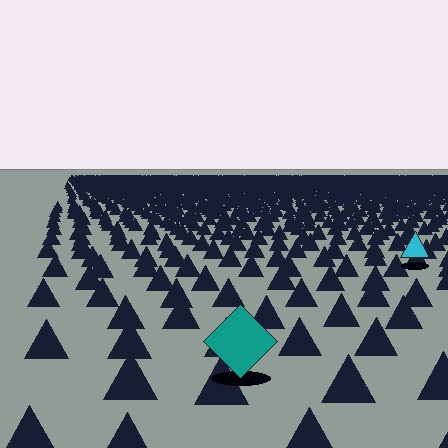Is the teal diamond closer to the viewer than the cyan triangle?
Yes. The teal diamond is closer — you can tell from the texture gradient: the ground texture is coarser near it.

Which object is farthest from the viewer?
The cyan triangle is farthest from the viewer. It appears smaller and the ground texture around it is denser.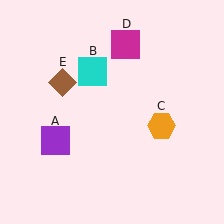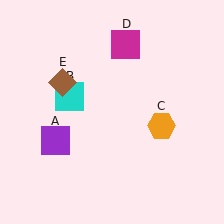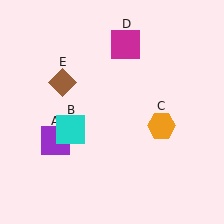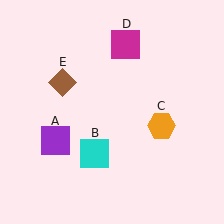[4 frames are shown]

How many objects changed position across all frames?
1 object changed position: cyan square (object B).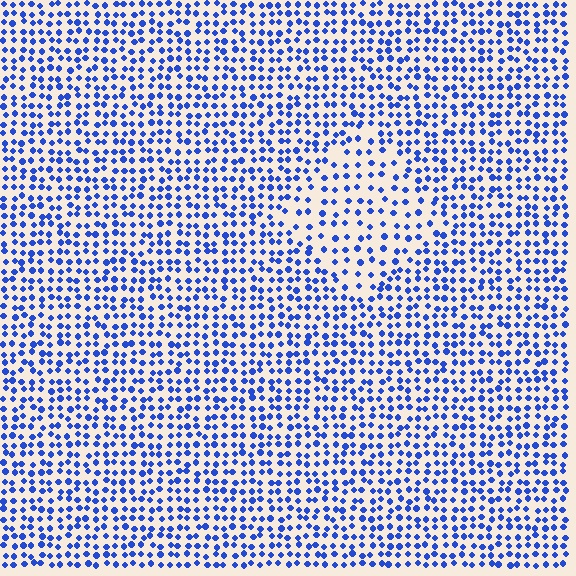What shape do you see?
I see a diamond.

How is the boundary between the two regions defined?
The boundary is defined by a change in element density (approximately 1.8x ratio). All elements are the same color, size, and shape.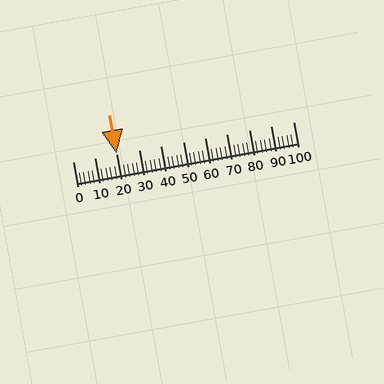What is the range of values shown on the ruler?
The ruler shows values from 0 to 100.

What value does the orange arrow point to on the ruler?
The orange arrow points to approximately 20.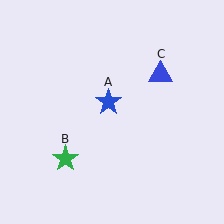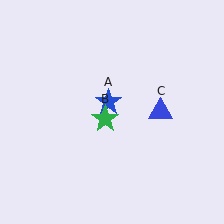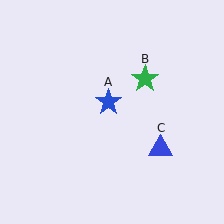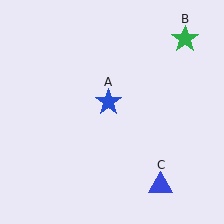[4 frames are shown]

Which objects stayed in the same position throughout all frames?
Blue star (object A) remained stationary.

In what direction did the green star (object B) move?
The green star (object B) moved up and to the right.